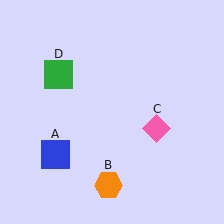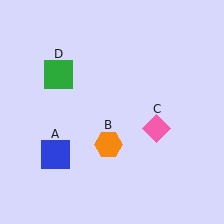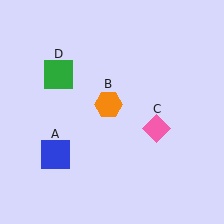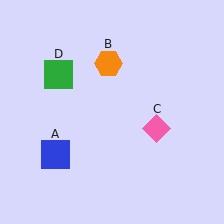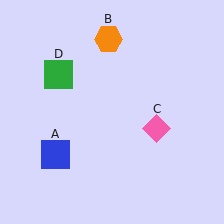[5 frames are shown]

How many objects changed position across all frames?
1 object changed position: orange hexagon (object B).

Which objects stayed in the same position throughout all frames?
Blue square (object A) and pink diamond (object C) and green square (object D) remained stationary.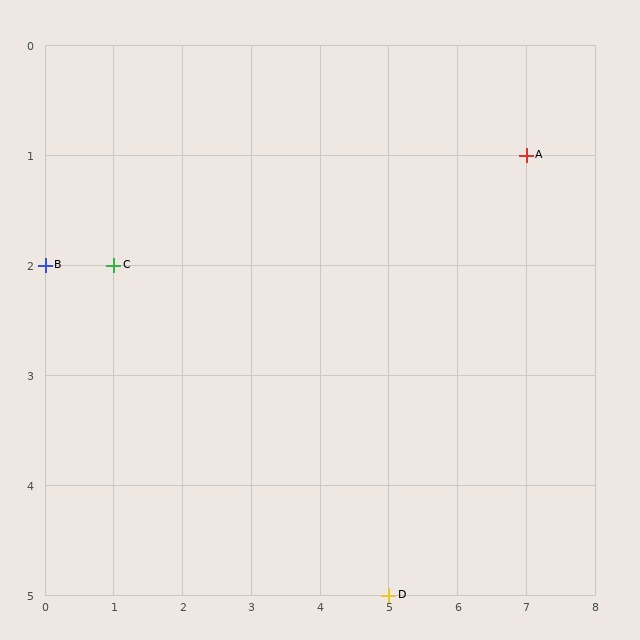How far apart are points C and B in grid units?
Points C and B are 1 column apart.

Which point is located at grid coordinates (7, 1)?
Point A is at (7, 1).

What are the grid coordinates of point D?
Point D is at grid coordinates (5, 5).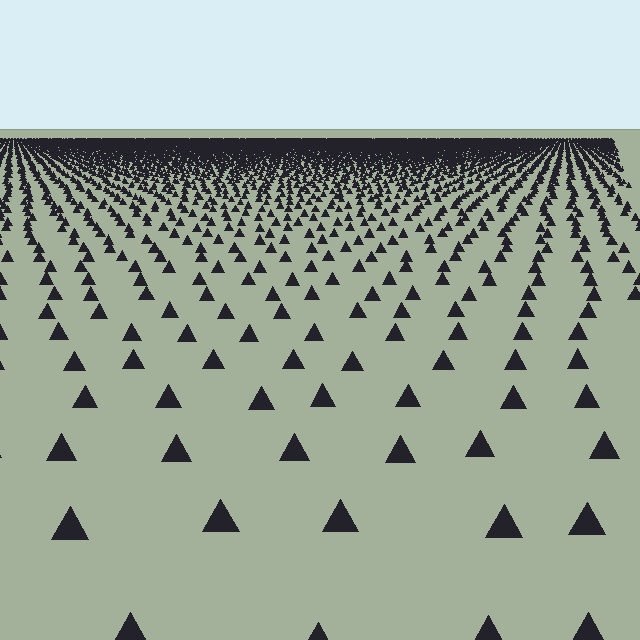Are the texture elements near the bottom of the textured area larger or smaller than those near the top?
Larger. Near the bottom, elements are closer to the viewer and appear at a bigger on-screen size.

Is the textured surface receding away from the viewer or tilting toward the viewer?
The surface is receding away from the viewer. Texture elements get smaller and denser toward the top.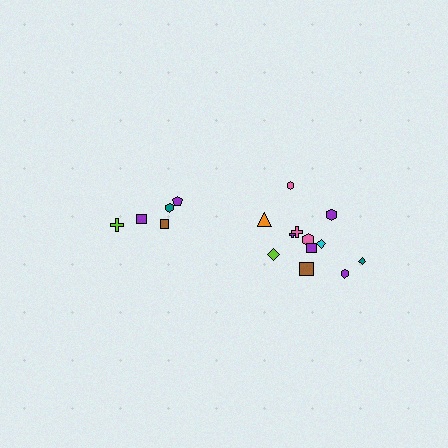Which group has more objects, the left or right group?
The right group.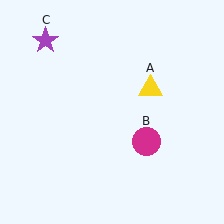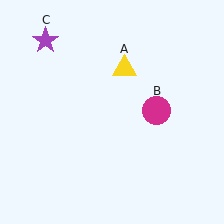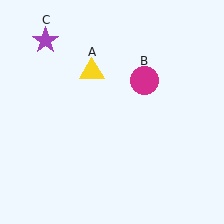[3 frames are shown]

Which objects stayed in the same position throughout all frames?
Purple star (object C) remained stationary.